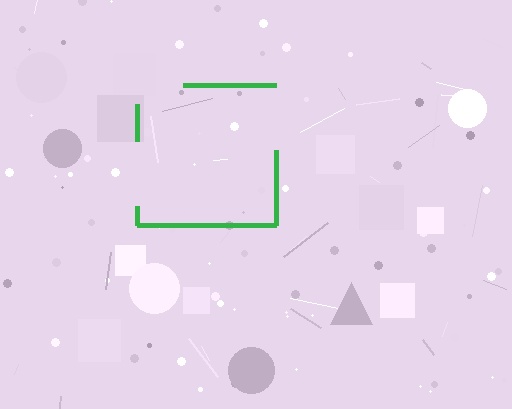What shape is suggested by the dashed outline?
The dashed outline suggests a square.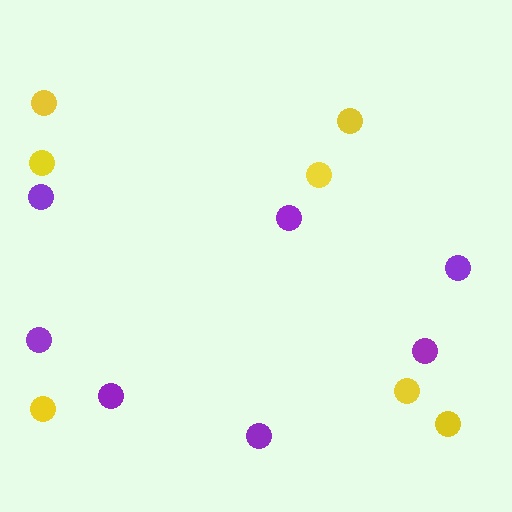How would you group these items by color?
There are 2 groups: one group of yellow circles (7) and one group of purple circles (7).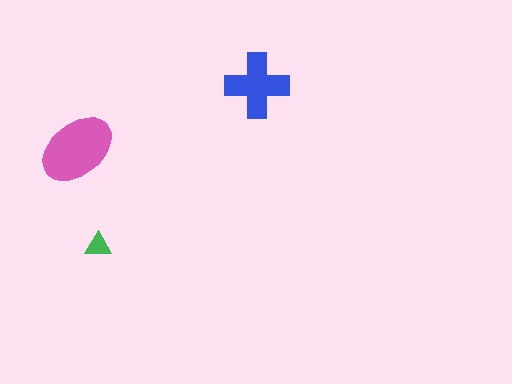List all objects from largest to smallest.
The pink ellipse, the blue cross, the green triangle.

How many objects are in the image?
There are 3 objects in the image.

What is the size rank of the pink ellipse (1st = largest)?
1st.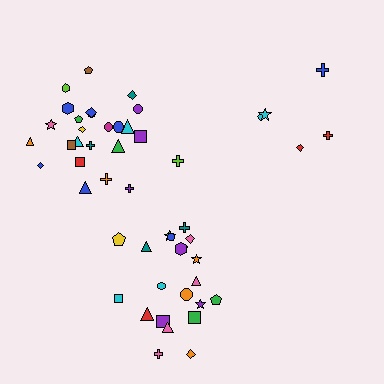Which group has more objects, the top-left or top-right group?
The top-left group.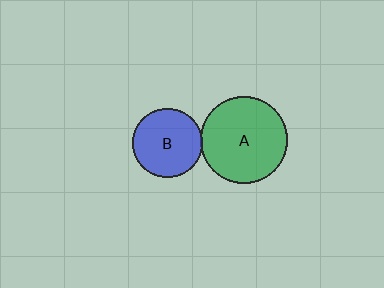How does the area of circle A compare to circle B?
Approximately 1.6 times.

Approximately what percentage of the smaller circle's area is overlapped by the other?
Approximately 5%.